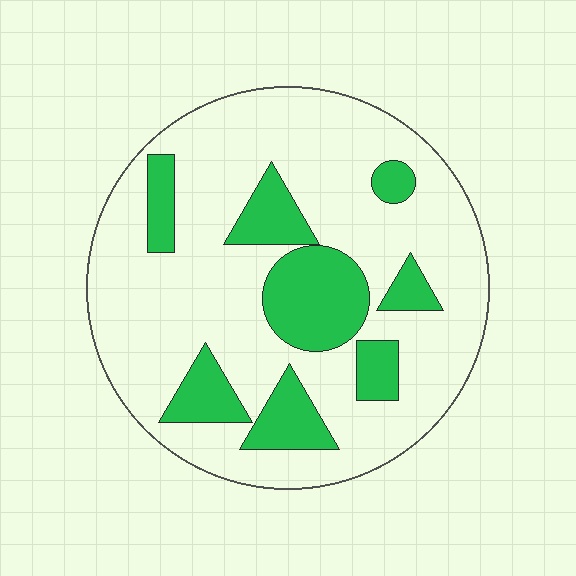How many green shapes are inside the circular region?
8.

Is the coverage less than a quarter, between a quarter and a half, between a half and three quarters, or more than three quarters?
Less than a quarter.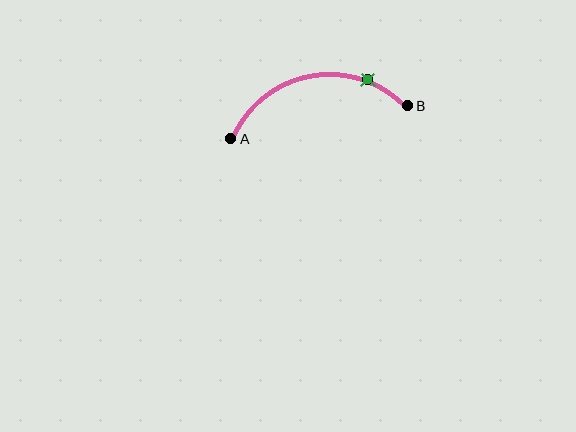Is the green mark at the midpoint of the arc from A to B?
No. The green mark lies on the arc but is closer to endpoint B. The arc midpoint would be at the point on the curve equidistant along the arc from both A and B.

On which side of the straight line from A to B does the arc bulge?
The arc bulges above the straight line connecting A and B.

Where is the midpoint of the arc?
The arc midpoint is the point on the curve farthest from the straight line joining A and B. It sits above that line.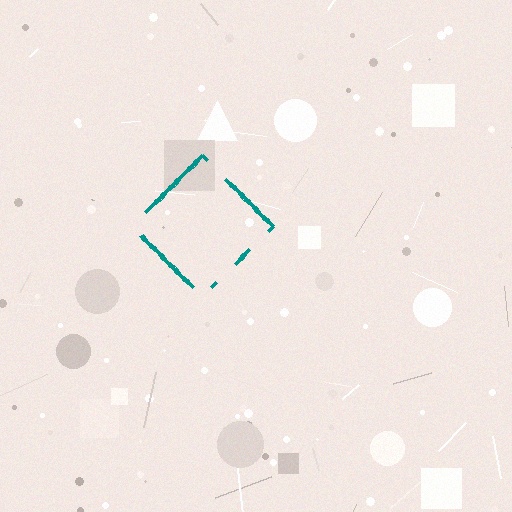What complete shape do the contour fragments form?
The contour fragments form a diamond.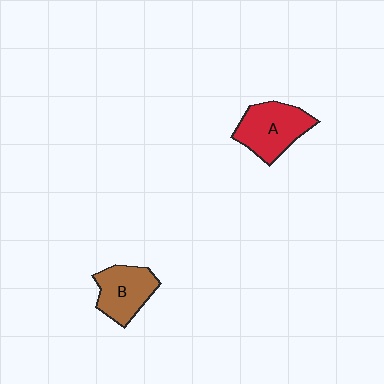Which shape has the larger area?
Shape A (red).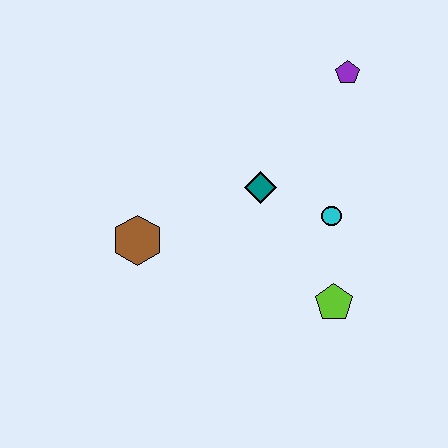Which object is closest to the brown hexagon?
The teal diamond is closest to the brown hexagon.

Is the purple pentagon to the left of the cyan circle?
No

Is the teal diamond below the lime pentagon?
No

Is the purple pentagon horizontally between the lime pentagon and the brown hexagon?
No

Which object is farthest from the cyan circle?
The brown hexagon is farthest from the cyan circle.